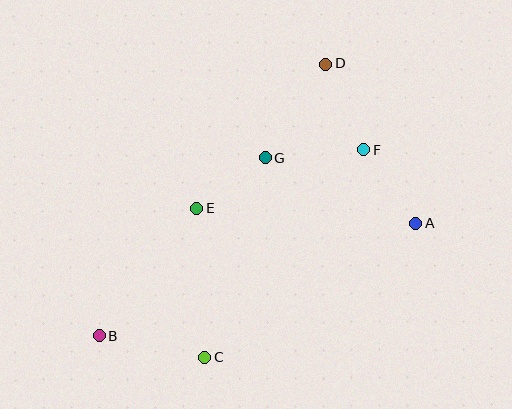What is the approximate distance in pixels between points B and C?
The distance between B and C is approximately 108 pixels.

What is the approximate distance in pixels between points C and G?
The distance between C and G is approximately 209 pixels.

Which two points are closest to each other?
Points E and G are closest to each other.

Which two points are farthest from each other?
Points B and D are farthest from each other.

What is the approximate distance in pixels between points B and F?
The distance between B and F is approximately 323 pixels.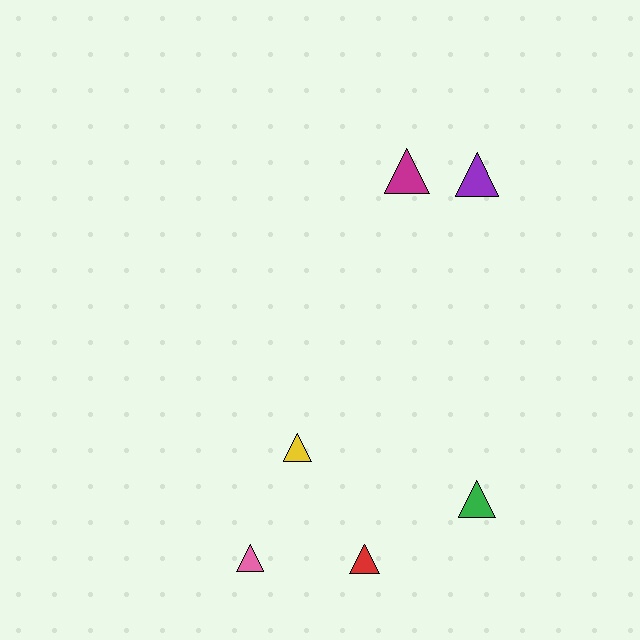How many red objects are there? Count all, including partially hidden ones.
There is 1 red object.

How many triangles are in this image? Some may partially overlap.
There are 6 triangles.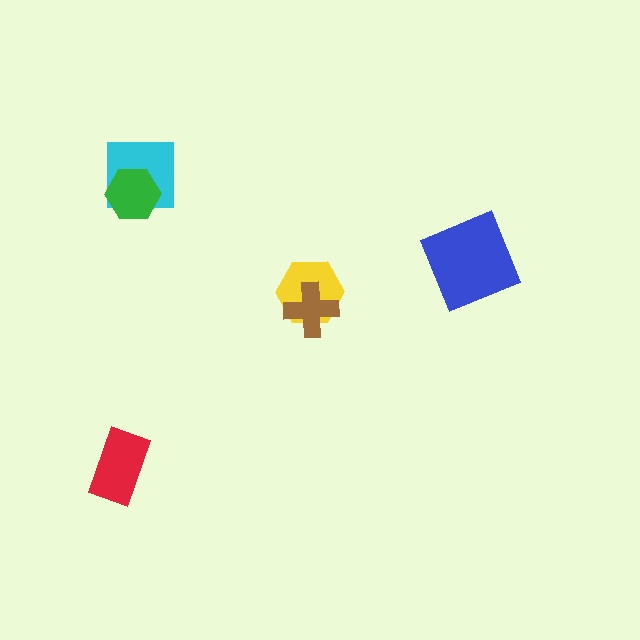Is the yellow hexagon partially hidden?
Yes, it is partially covered by another shape.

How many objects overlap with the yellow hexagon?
1 object overlaps with the yellow hexagon.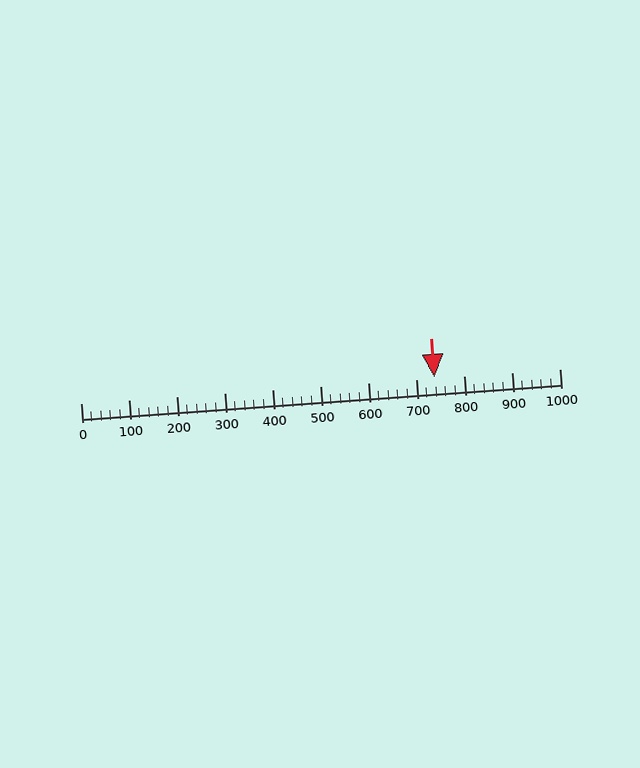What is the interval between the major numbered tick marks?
The major tick marks are spaced 100 units apart.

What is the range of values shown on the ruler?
The ruler shows values from 0 to 1000.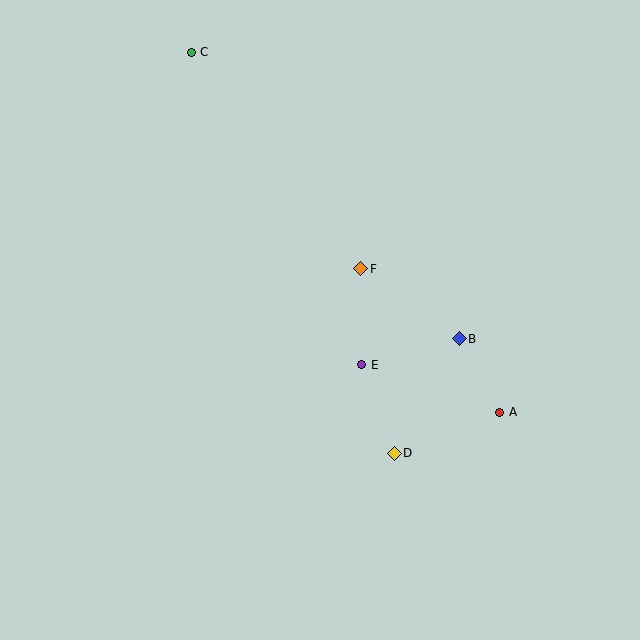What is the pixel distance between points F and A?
The distance between F and A is 200 pixels.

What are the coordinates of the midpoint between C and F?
The midpoint between C and F is at (276, 161).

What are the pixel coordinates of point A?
Point A is at (500, 412).